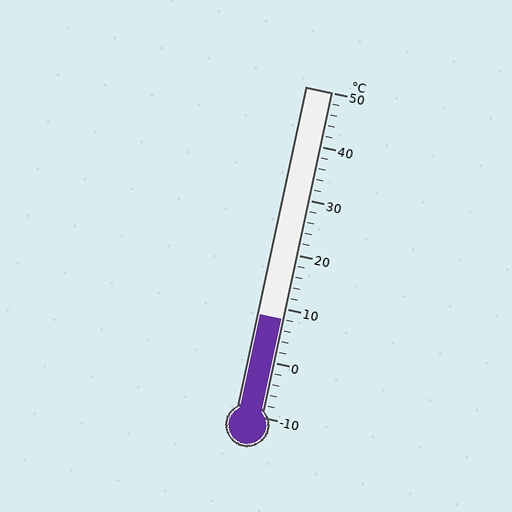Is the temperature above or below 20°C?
The temperature is below 20°C.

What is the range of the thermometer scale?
The thermometer scale ranges from -10°C to 50°C.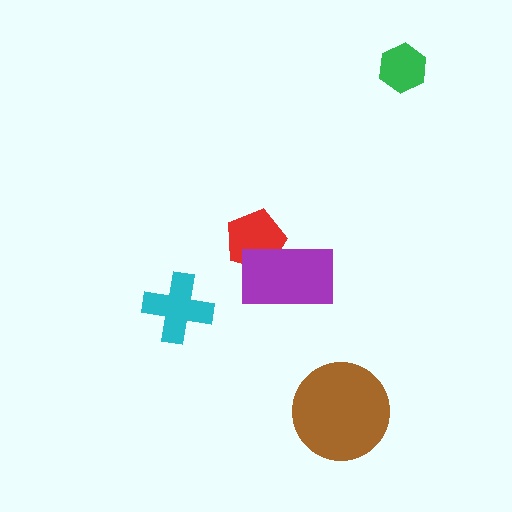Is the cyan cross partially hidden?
No, no other shape covers it.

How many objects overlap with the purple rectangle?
1 object overlaps with the purple rectangle.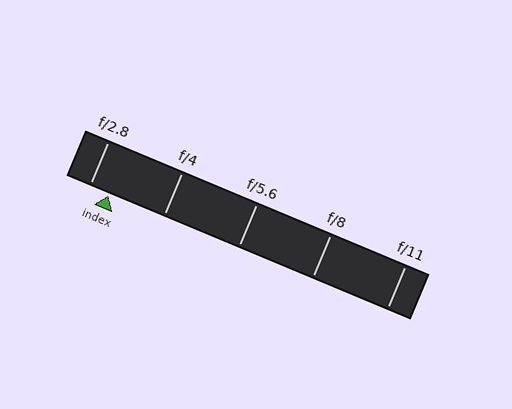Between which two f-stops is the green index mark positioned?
The index mark is between f/2.8 and f/4.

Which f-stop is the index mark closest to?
The index mark is closest to f/2.8.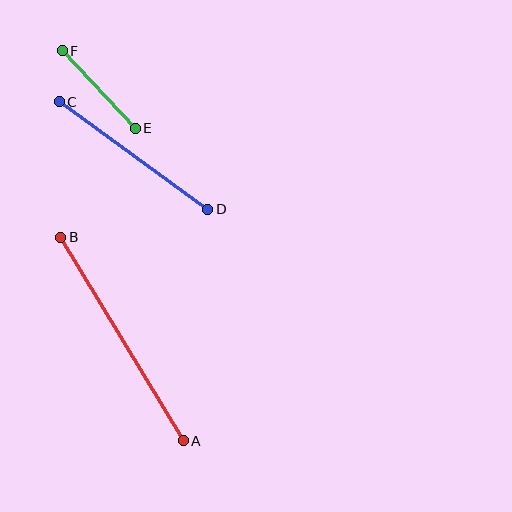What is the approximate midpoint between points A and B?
The midpoint is at approximately (122, 339) pixels.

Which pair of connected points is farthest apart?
Points A and B are farthest apart.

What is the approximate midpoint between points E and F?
The midpoint is at approximately (99, 90) pixels.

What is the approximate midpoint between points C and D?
The midpoint is at approximately (133, 155) pixels.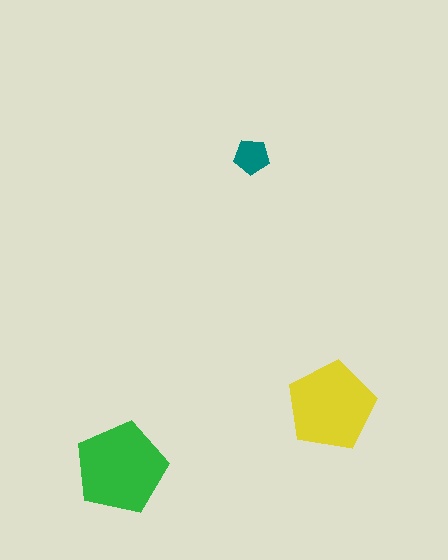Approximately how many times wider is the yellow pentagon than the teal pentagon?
About 2.5 times wider.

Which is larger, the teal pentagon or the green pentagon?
The green one.